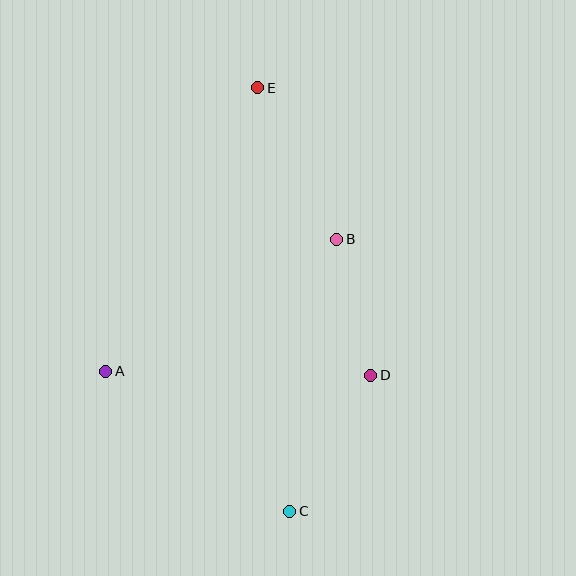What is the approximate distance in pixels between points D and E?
The distance between D and E is approximately 309 pixels.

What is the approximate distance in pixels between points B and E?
The distance between B and E is approximately 171 pixels.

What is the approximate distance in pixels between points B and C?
The distance between B and C is approximately 276 pixels.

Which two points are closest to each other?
Points B and D are closest to each other.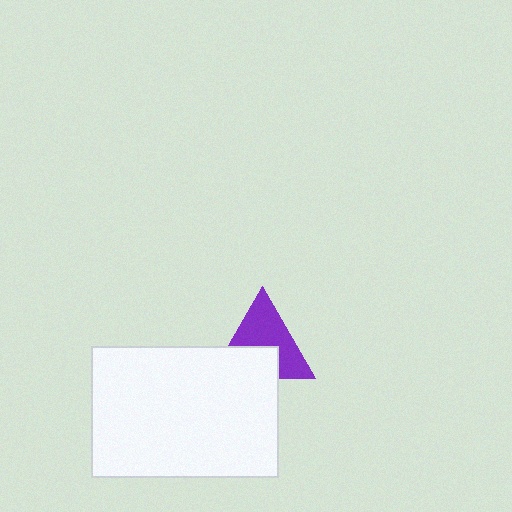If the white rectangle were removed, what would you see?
You would see the complete purple triangle.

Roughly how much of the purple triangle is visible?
About half of it is visible (roughly 59%).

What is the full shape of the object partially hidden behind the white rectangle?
The partially hidden object is a purple triangle.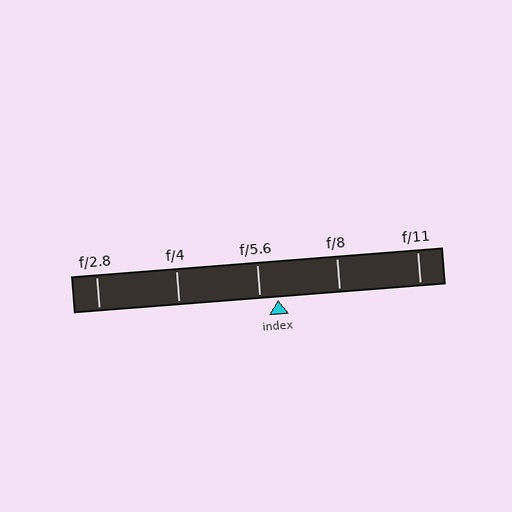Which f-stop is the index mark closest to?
The index mark is closest to f/5.6.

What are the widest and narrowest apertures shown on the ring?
The widest aperture shown is f/2.8 and the narrowest is f/11.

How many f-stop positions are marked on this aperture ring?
There are 5 f-stop positions marked.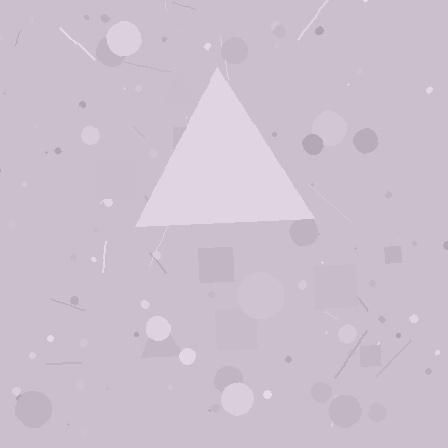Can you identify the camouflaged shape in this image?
The camouflaged shape is a triangle.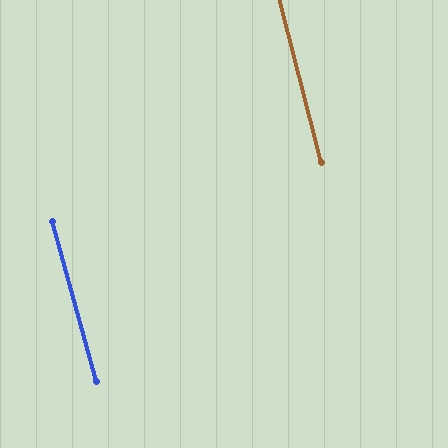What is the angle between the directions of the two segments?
Approximately 1 degree.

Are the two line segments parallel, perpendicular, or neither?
Parallel — their directions differ by only 1.4°.